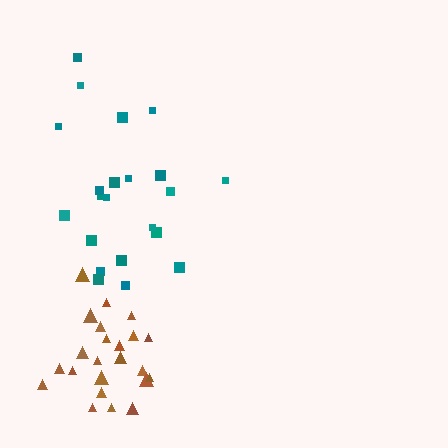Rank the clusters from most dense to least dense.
brown, teal.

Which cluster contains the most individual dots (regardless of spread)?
Brown (23).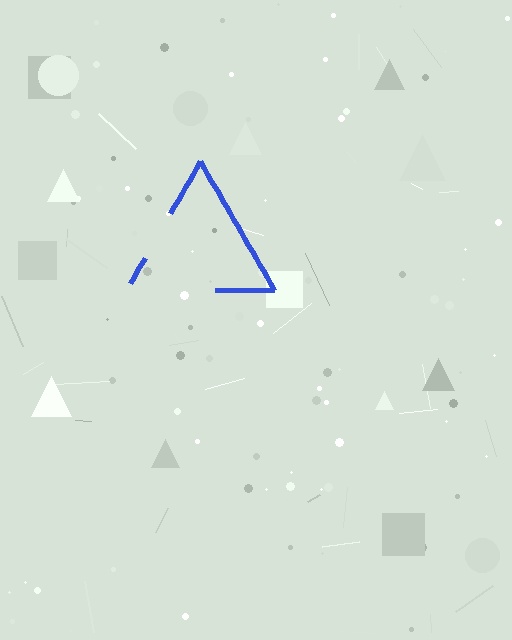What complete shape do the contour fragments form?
The contour fragments form a triangle.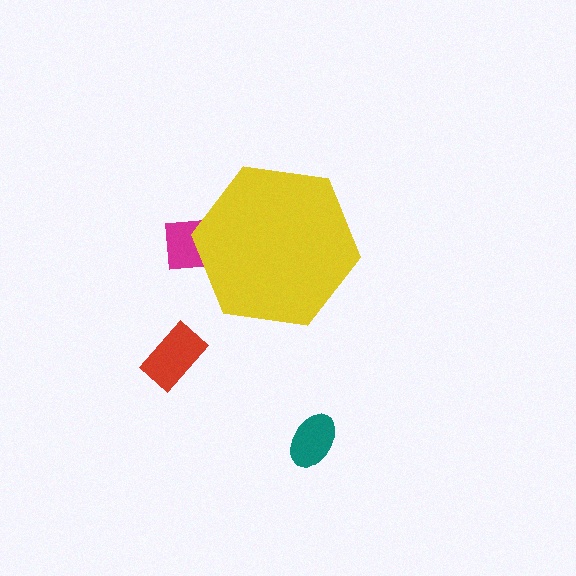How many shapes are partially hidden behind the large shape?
1 shape is partially hidden.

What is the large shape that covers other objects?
A yellow hexagon.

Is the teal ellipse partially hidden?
No, the teal ellipse is fully visible.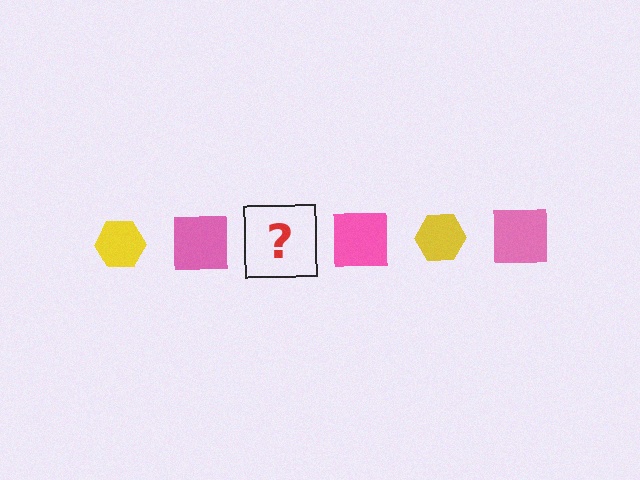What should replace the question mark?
The question mark should be replaced with a yellow hexagon.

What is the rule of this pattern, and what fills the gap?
The rule is that the pattern alternates between yellow hexagon and pink square. The gap should be filled with a yellow hexagon.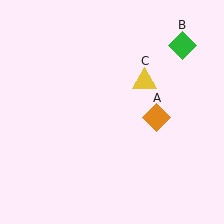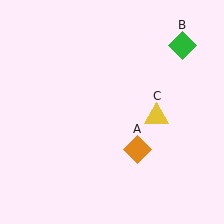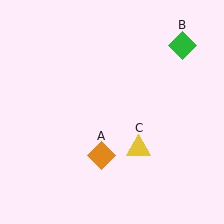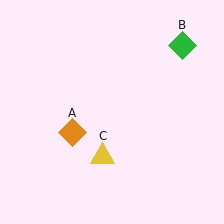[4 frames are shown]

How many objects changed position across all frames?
2 objects changed position: orange diamond (object A), yellow triangle (object C).